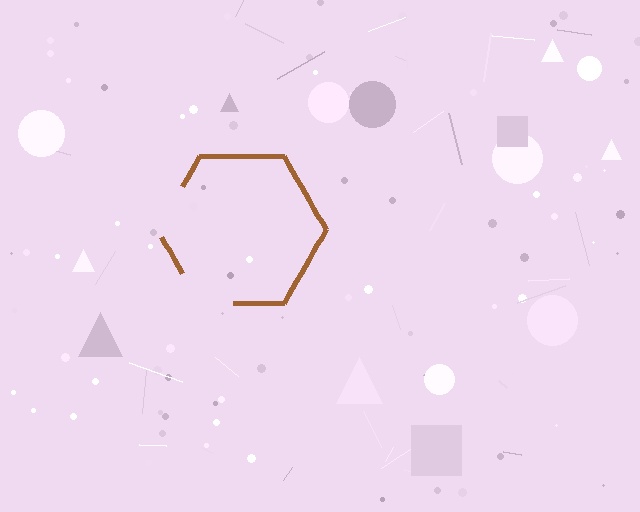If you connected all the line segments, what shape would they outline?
They would outline a hexagon.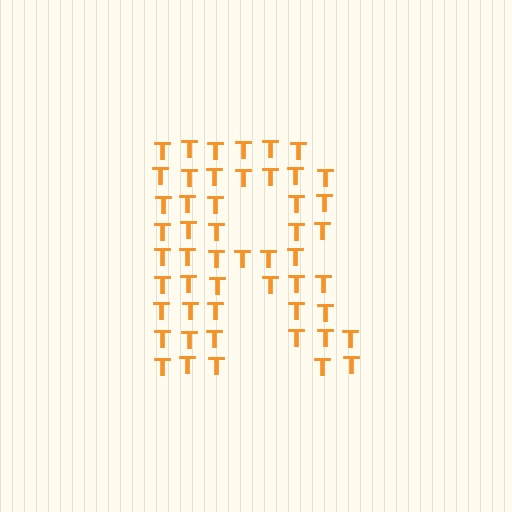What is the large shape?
The large shape is the letter R.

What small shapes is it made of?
It is made of small letter T's.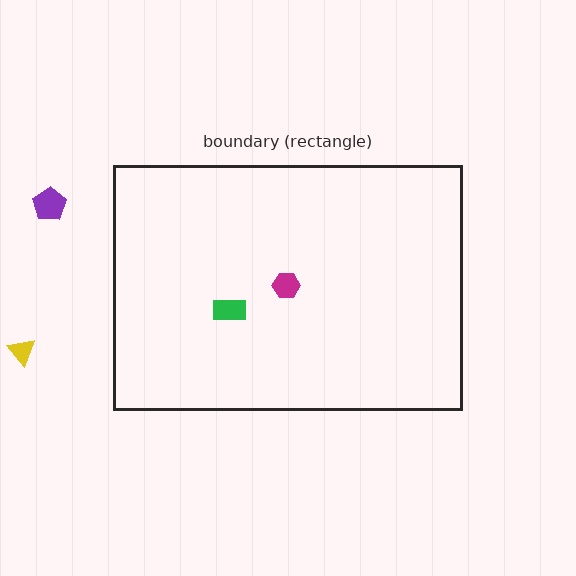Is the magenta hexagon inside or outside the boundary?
Inside.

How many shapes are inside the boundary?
2 inside, 2 outside.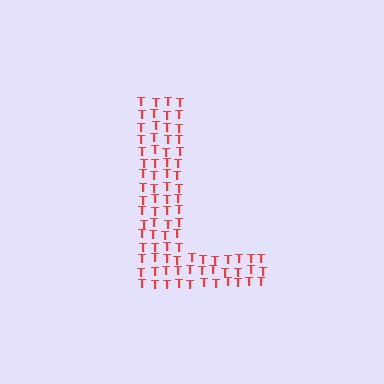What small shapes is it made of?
It is made of small letter T's.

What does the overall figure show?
The overall figure shows the letter L.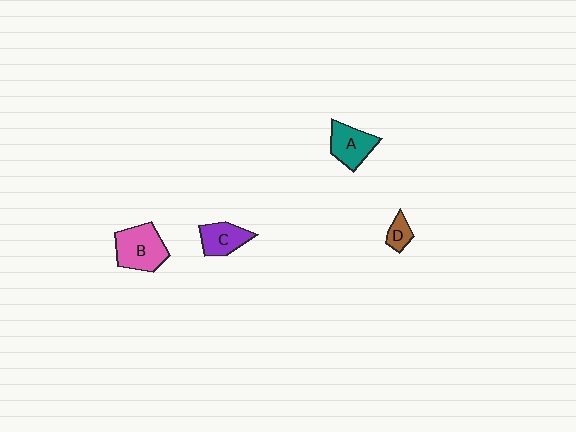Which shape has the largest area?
Shape B (pink).